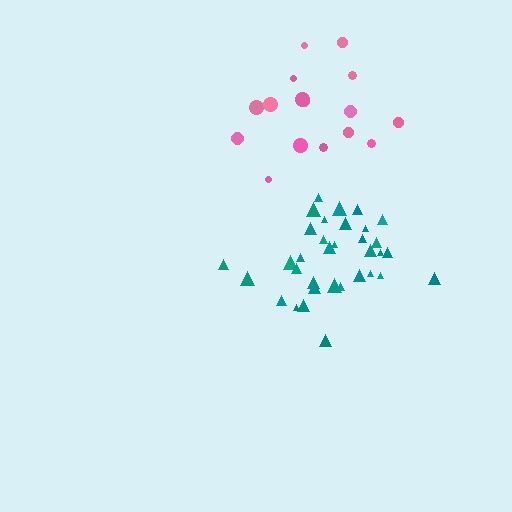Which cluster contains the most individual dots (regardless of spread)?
Teal (34).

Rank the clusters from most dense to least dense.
teal, pink.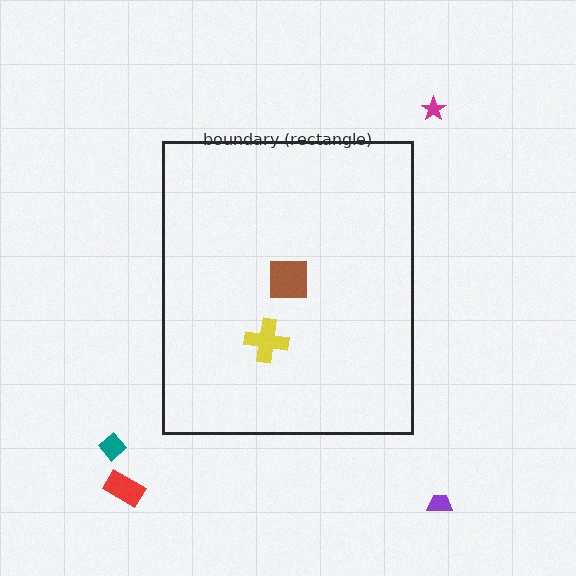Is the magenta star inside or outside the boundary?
Outside.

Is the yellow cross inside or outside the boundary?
Inside.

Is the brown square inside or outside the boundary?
Inside.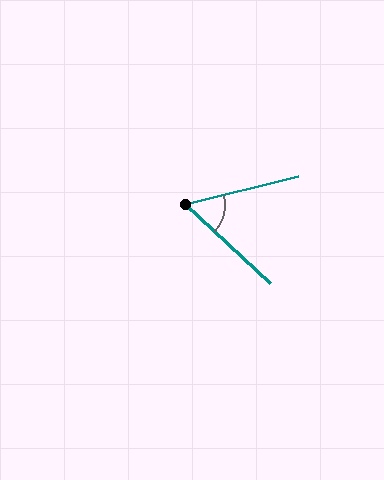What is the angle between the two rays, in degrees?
Approximately 57 degrees.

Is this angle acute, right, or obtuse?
It is acute.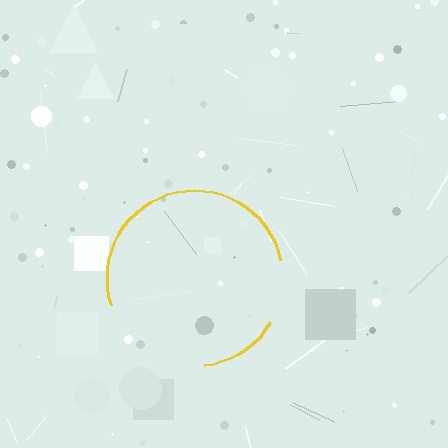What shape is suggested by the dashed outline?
The dashed outline suggests a circle.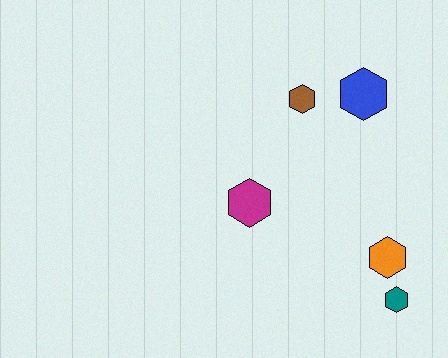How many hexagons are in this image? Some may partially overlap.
There are 5 hexagons.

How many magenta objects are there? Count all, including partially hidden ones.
There is 1 magenta object.